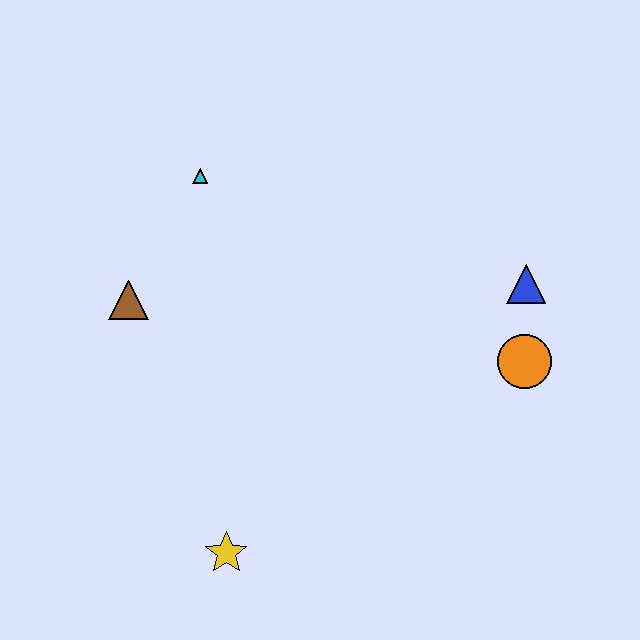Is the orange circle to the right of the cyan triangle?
Yes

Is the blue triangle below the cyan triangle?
Yes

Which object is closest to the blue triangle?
The orange circle is closest to the blue triangle.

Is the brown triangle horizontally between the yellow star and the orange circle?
No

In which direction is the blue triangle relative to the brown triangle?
The blue triangle is to the right of the brown triangle.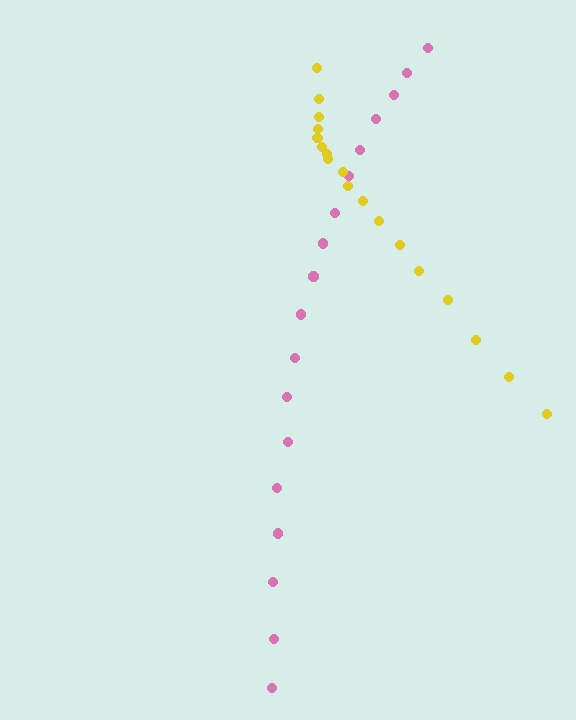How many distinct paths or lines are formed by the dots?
There are 2 distinct paths.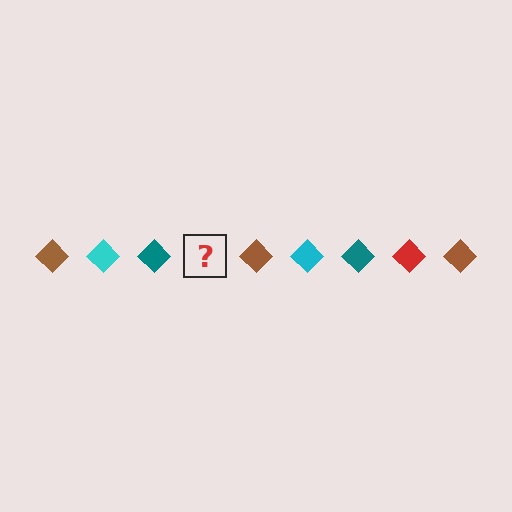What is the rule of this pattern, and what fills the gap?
The rule is that the pattern cycles through brown, cyan, teal, red diamonds. The gap should be filled with a red diamond.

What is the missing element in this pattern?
The missing element is a red diamond.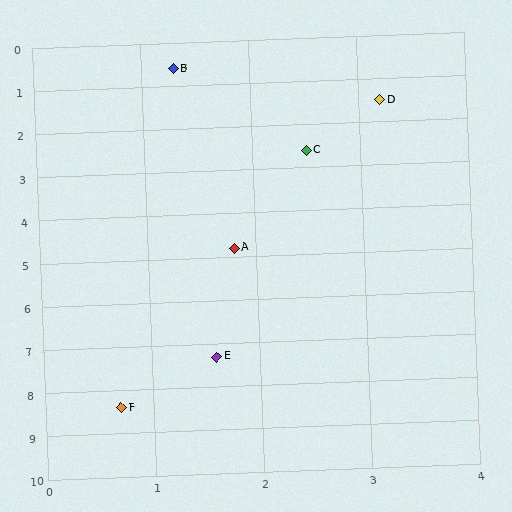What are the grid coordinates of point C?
Point C is at approximately (2.5, 2.6).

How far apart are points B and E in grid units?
Points B and E are about 6.7 grid units apart.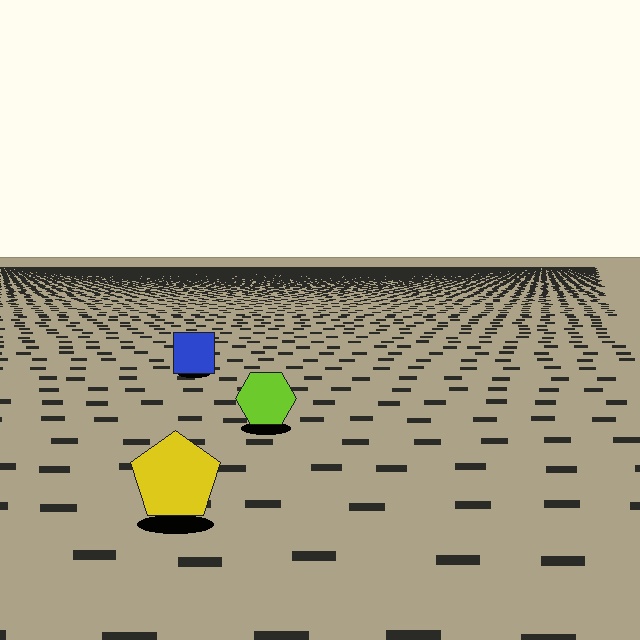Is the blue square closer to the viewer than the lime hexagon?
No. The lime hexagon is closer — you can tell from the texture gradient: the ground texture is coarser near it.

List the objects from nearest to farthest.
From nearest to farthest: the yellow pentagon, the lime hexagon, the blue square.